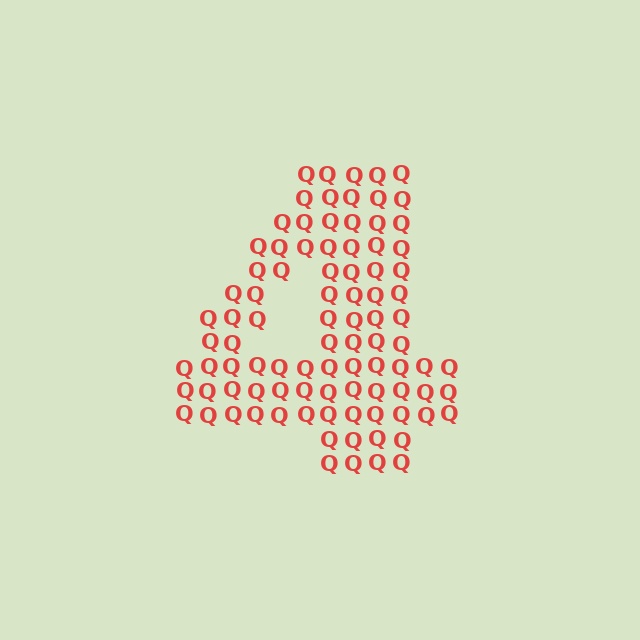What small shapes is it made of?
It is made of small letter Q's.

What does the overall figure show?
The overall figure shows the digit 4.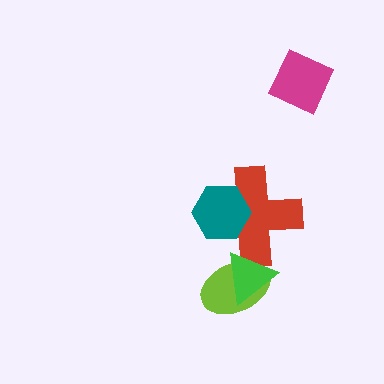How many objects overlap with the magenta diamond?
0 objects overlap with the magenta diamond.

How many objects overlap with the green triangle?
2 objects overlap with the green triangle.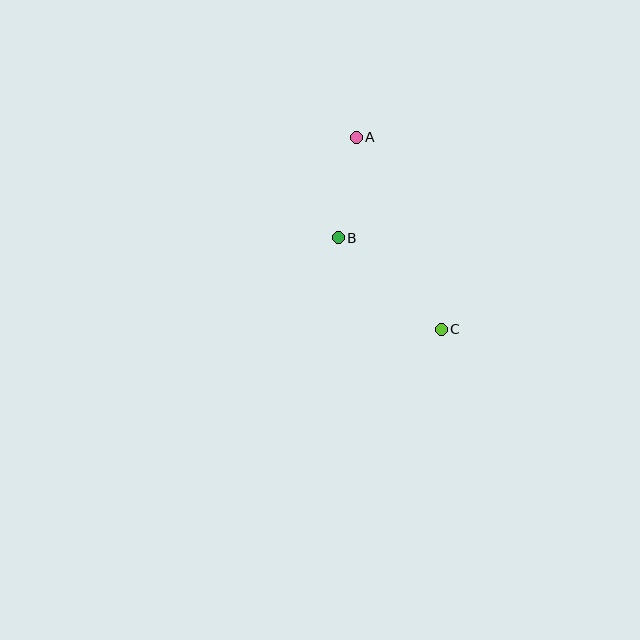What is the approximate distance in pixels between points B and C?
The distance between B and C is approximately 137 pixels.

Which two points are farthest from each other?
Points A and C are farthest from each other.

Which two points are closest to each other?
Points A and B are closest to each other.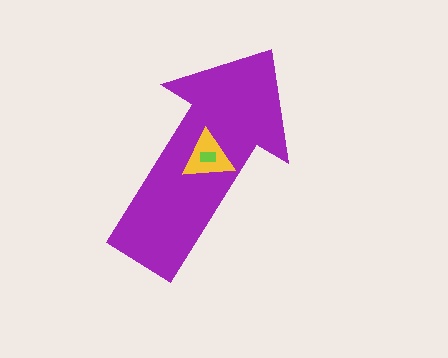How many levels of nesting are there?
3.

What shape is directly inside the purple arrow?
The yellow triangle.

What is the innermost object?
The lime rectangle.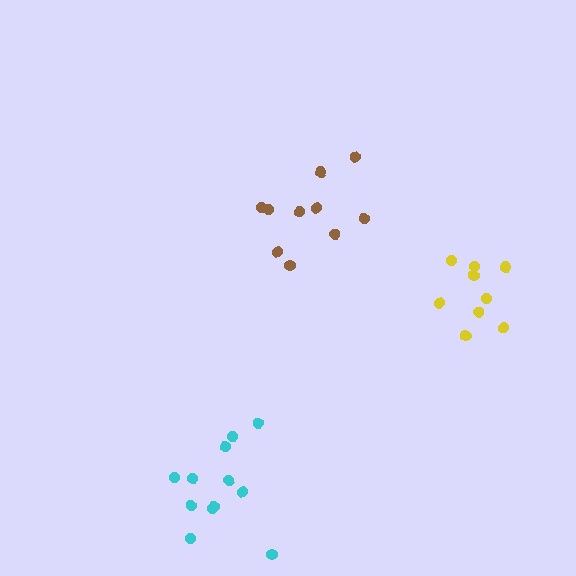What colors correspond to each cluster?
The clusters are colored: yellow, brown, cyan.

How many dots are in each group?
Group 1: 9 dots, Group 2: 10 dots, Group 3: 12 dots (31 total).